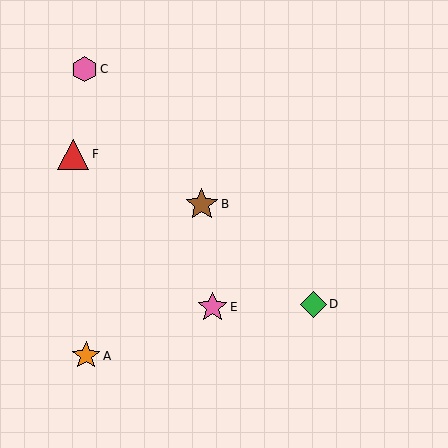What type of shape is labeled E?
Shape E is a pink star.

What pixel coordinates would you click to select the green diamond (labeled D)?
Click at (313, 304) to select the green diamond D.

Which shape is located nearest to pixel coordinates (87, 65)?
The pink hexagon (labeled C) at (85, 69) is nearest to that location.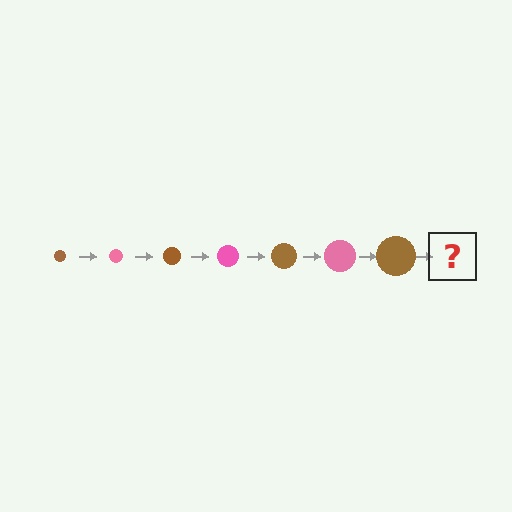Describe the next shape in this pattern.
It should be a pink circle, larger than the previous one.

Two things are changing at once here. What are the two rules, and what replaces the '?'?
The two rules are that the circle grows larger each step and the color cycles through brown and pink. The '?' should be a pink circle, larger than the previous one.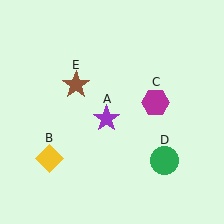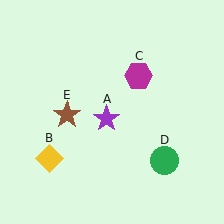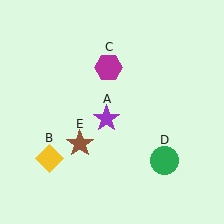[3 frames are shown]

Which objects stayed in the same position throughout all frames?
Purple star (object A) and yellow diamond (object B) and green circle (object D) remained stationary.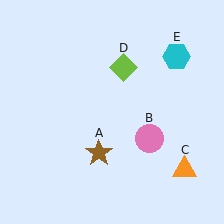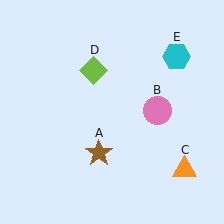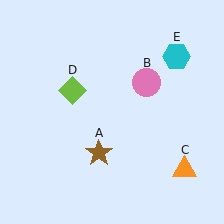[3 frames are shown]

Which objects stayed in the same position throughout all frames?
Brown star (object A) and orange triangle (object C) and cyan hexagon (object E) remained stationary.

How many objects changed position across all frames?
2 objects changed position: pink circle (object B), lime diamond (object D).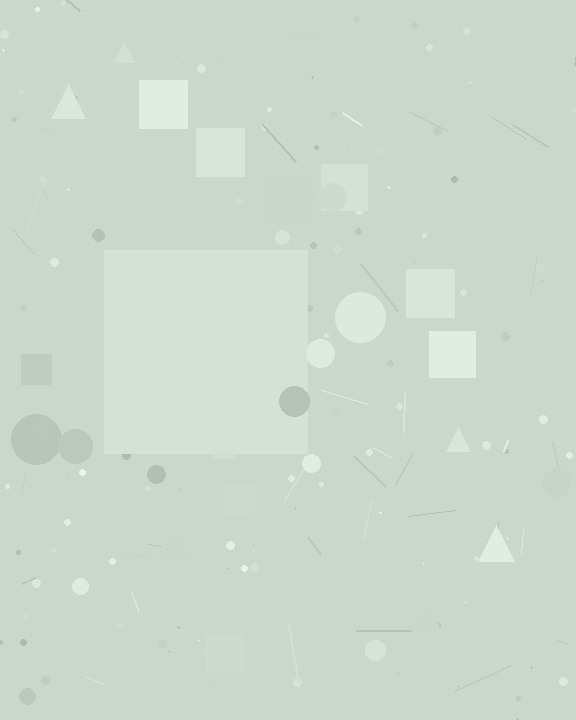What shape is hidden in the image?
A square is hidden in the image.